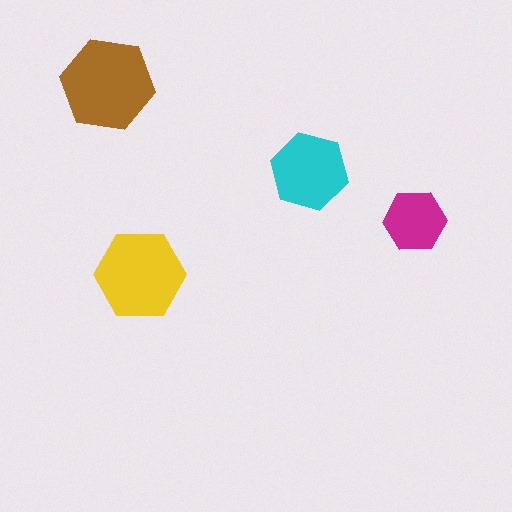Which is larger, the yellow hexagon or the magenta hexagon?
The yellow one.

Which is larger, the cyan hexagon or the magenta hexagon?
The cyan one.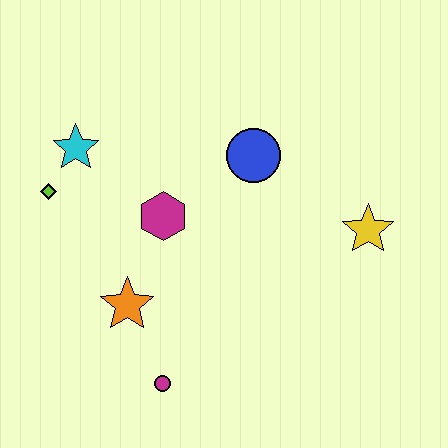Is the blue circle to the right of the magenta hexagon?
Yes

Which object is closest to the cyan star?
The lime diamond is closest to the cyan star.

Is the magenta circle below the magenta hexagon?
Yes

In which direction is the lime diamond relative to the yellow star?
The lime diamond is to the left of the yellow star.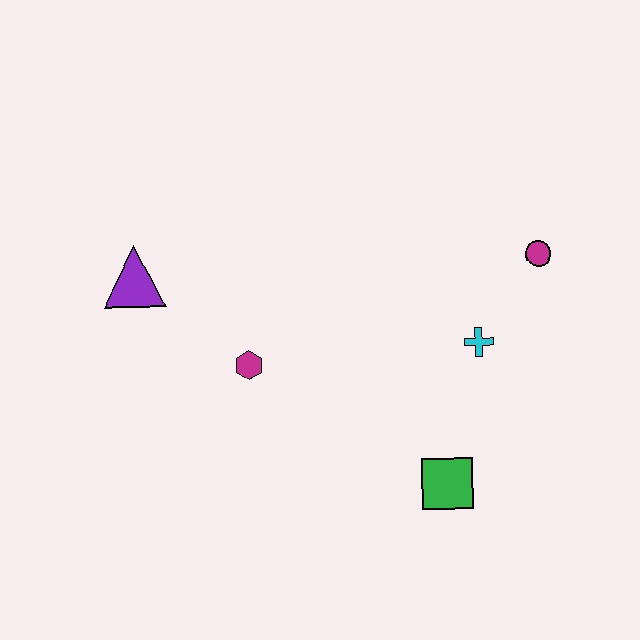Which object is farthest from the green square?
The purple triangle is farthest from the green square.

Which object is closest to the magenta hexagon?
The purple triangle is closest to the magenta hexagon.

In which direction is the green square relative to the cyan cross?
The green square is below the cyan cross.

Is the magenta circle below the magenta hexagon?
No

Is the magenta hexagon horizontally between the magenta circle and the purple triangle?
Yes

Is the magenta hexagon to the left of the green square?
Yes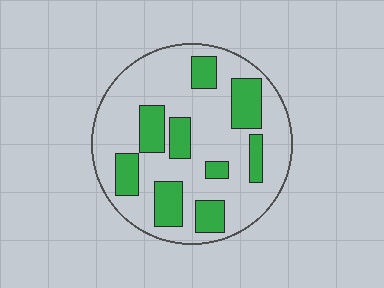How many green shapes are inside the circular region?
9.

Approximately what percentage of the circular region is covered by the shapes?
Approximately 30%.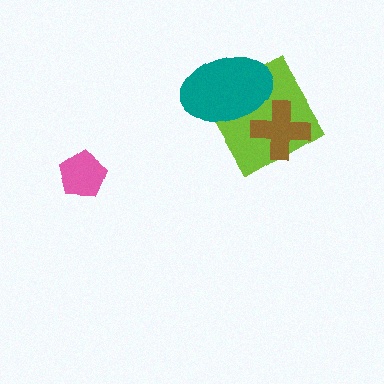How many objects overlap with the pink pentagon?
0 objects overlap with the pink pentagon.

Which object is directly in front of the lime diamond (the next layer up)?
The teal ellipse is directly in front of the lime diamond.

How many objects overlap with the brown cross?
2 objects overlap with the brown cross.